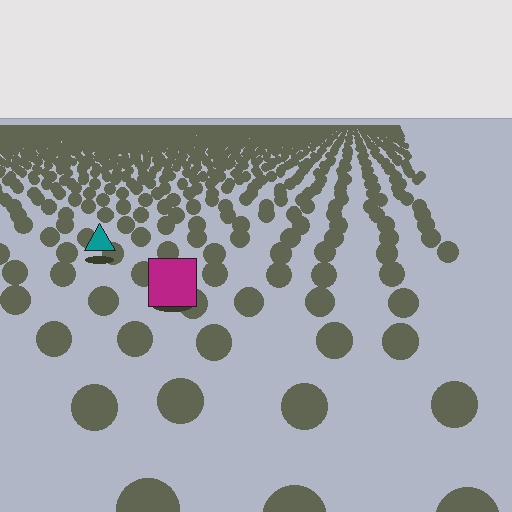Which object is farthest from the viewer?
The teal triangle is farthest from the viewer. It appears smaller and the ground texture around it is denser.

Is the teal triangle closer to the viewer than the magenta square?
No. The magenta square is closer — you can tell from the texture gradient: the ground texture is coarser near it.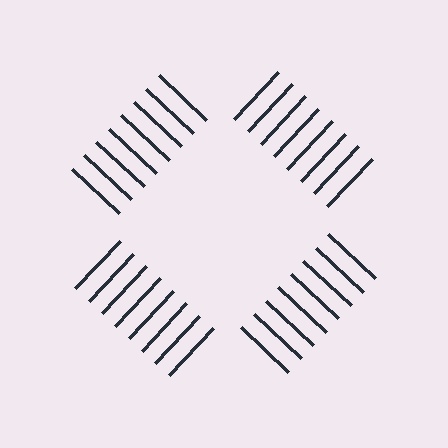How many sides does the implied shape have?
4 sides — the line-ends trace a square.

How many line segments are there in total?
32 — 8 along each of the 4 edges.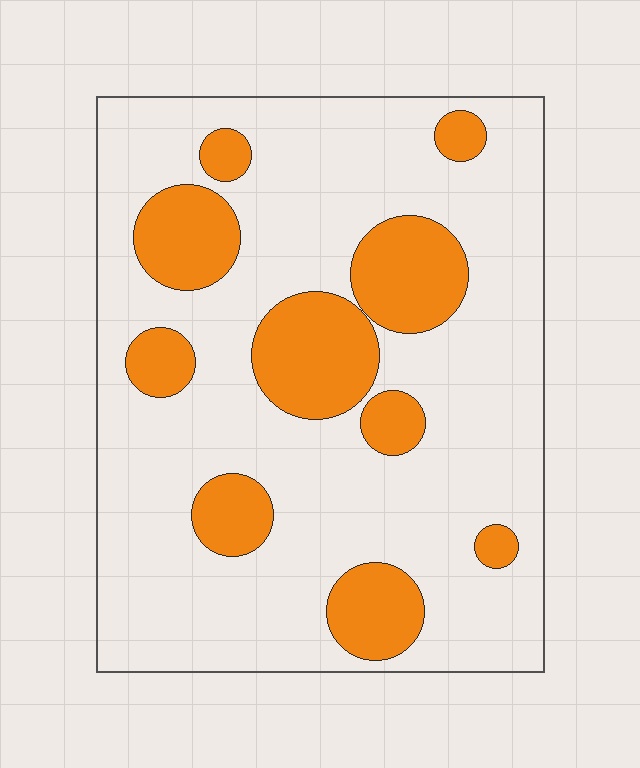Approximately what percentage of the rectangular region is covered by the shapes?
Approximately 25%.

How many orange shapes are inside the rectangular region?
10.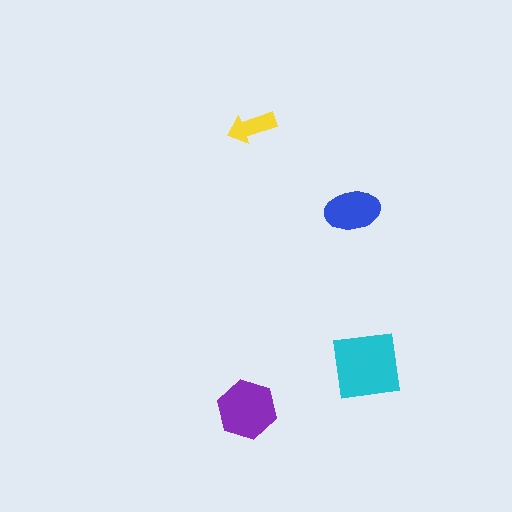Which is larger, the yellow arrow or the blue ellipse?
The blue ellipse.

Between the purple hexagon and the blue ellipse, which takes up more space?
The purple hexagon.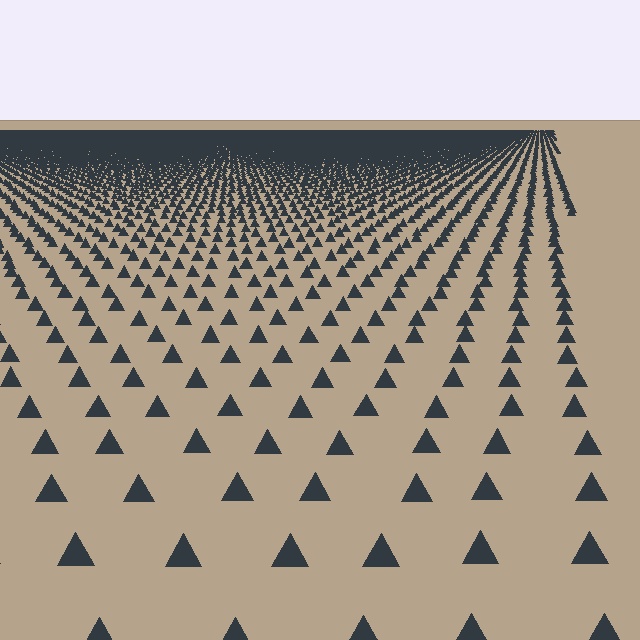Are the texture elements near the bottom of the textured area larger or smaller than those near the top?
Larger. Near the bottom, elements are closer to the viewer and appear at a bigger on-screen size.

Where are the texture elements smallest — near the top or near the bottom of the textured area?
Near the top.